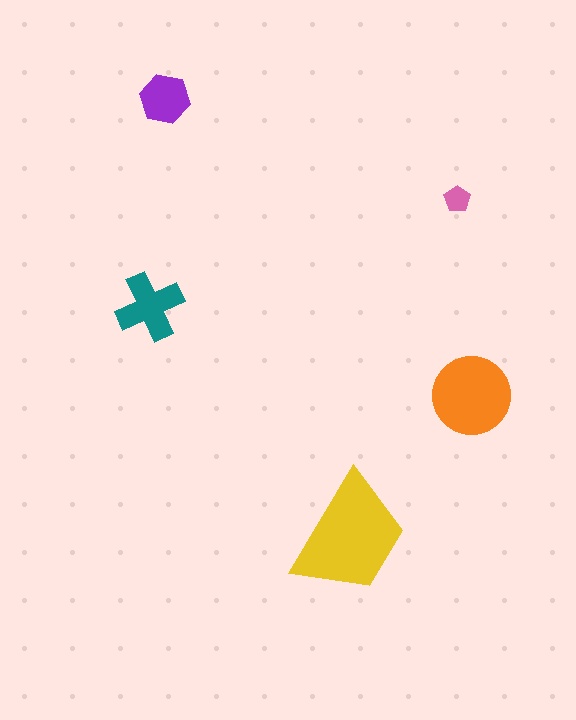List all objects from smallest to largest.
The pink pentagon, the purple hexagon, the teal cross, the orange circle, the yellow trapezoid.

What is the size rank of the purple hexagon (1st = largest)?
4th.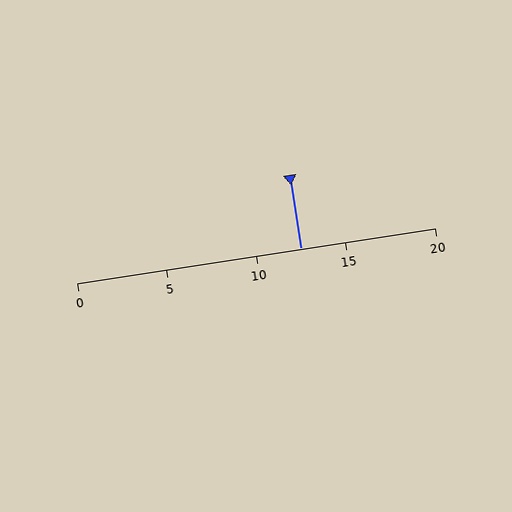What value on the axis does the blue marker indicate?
The marker indicates approximately 12.5.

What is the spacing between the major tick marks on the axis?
The major ticks are spaced 5 apart.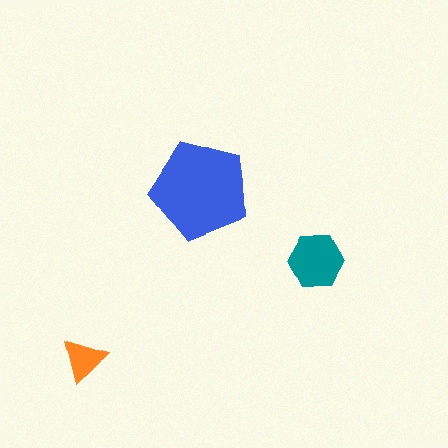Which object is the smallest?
The orange triangle.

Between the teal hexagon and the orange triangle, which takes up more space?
The teal hexagon.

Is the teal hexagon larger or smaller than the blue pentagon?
Smaller.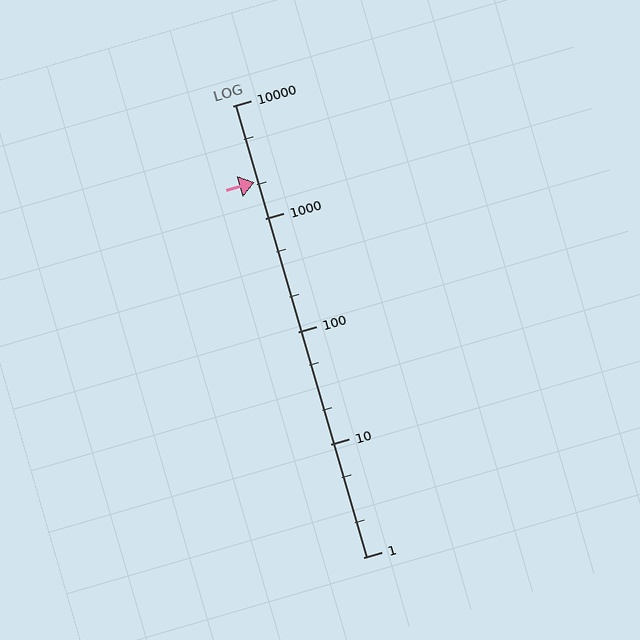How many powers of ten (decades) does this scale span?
The scale spans 4 decades, from 1 to 10000.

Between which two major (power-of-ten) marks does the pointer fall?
The pointer is between 1000 and 10000.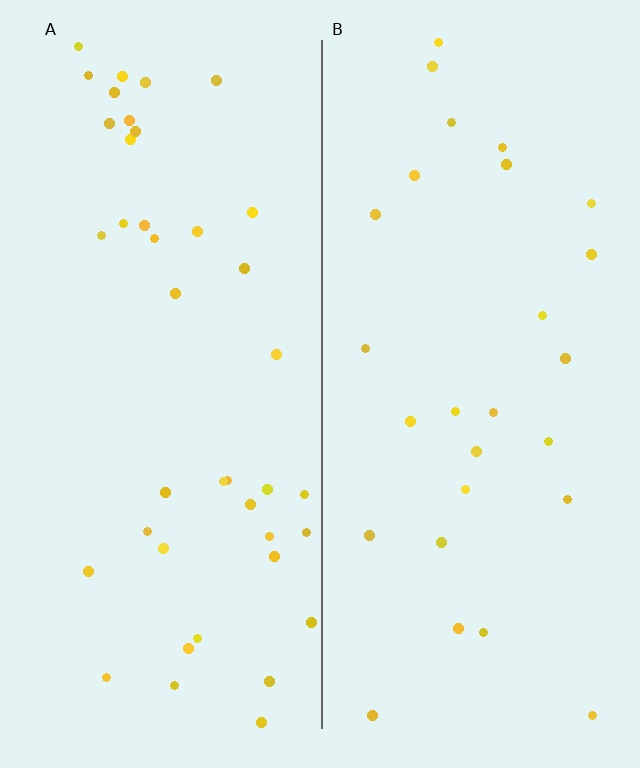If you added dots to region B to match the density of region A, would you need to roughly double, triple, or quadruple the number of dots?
Approximately double.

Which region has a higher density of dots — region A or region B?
A (the left).